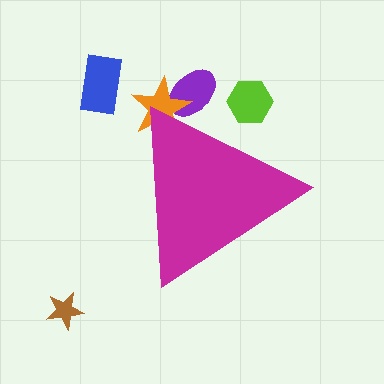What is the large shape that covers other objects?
A magenta triangle.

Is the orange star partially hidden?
Yes, the orange star is partially hidden behind the magenta triangle.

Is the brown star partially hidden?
No, the brown star is fully visible.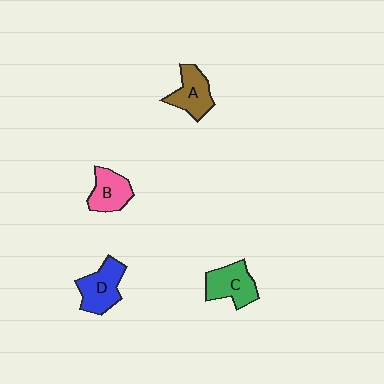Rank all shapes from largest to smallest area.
From largest to smallest: D (blue), C (green), A (brown), B (pink).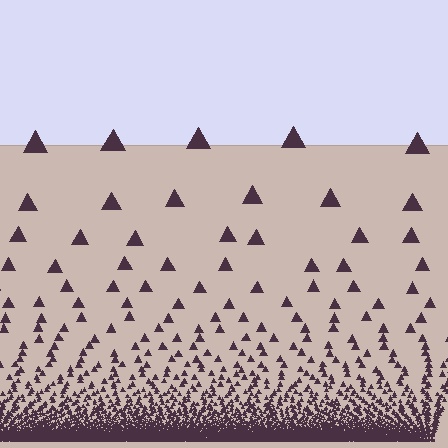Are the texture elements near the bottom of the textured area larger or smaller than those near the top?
Smaller. The gradient is inverted — elements near the bottom are smaller and denser.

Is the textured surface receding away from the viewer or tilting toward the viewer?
The surface appears to tilt toward the viewer. Texture elements get larger and sparser toward the top.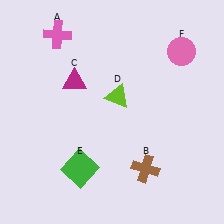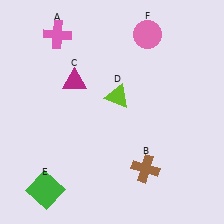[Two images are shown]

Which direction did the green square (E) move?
The green square (E) moved left.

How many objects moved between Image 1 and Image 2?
2 objects moved between the two images.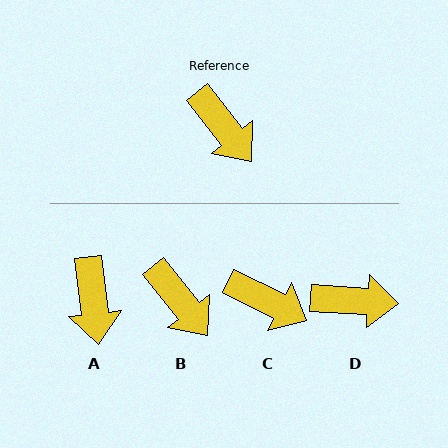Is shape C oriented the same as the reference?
No, it is off by about 25 degrees.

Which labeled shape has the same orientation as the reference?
B.